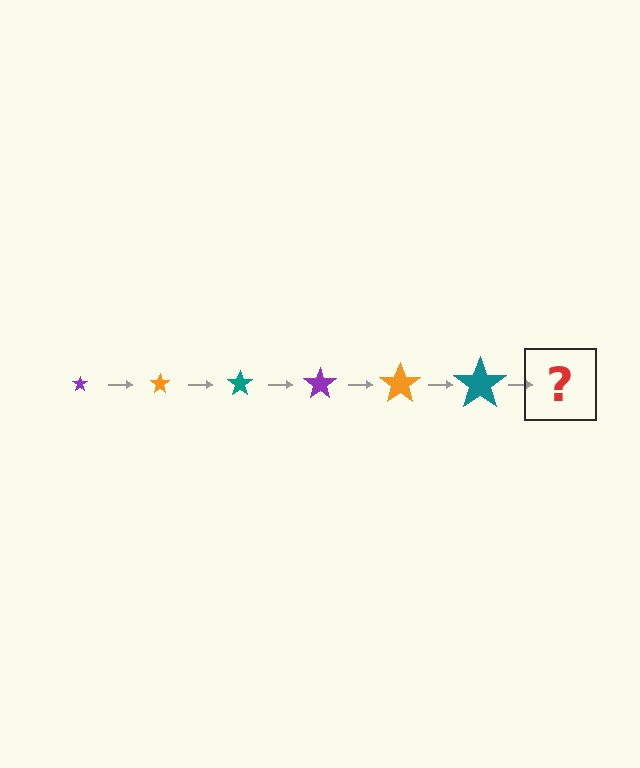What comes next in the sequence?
The next element should be a purple star, larger than the previous one.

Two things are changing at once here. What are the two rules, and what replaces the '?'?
The two rules are that the star grows larger each step and the color cycles through purple, orange, and teal. The '?' should be a purple star, larger than the previous one.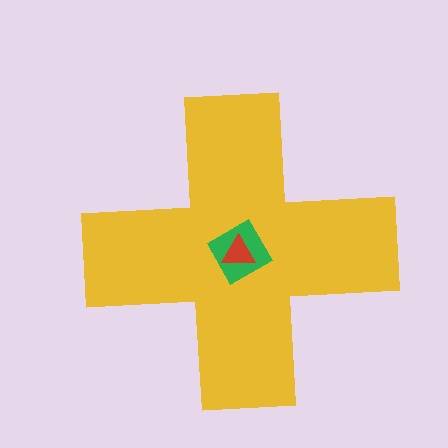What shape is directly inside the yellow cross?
The green diamond.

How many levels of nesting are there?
3.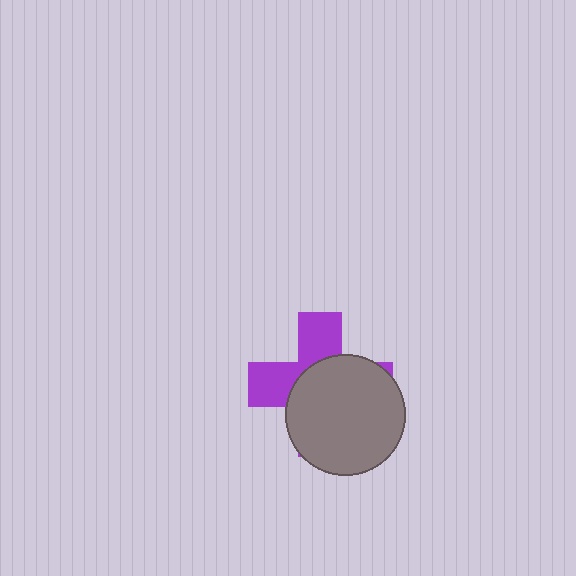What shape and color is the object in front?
The object in front is a gray circle.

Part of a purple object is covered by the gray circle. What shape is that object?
It is a cross.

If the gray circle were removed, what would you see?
You would see the complete purple cross.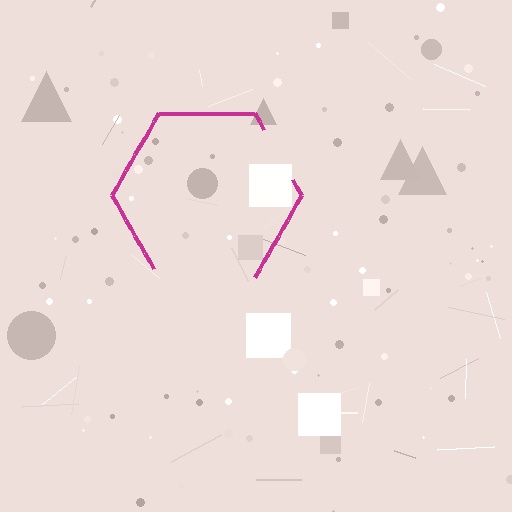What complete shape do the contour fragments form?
The contour fragments form a hexagon.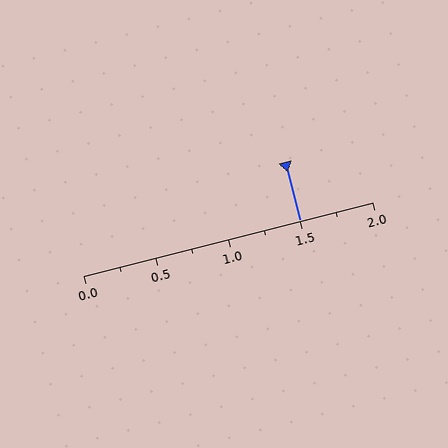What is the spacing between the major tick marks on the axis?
The major ticks are spaced 0.5 apart.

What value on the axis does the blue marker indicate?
The marker indicates approximately 1.5.